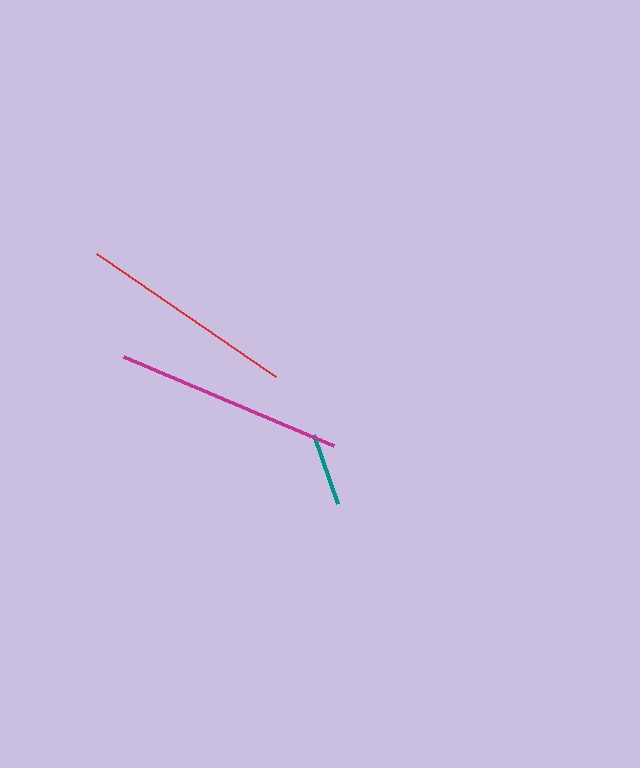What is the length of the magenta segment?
The magenta segment is approximately 228 pixels long.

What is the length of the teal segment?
The teal segment is approximately 74 pixels long.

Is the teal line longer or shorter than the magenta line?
The magenta line is longer than the teal line.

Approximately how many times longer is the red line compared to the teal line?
The red line is approximately 2.9 times the length of the teal line.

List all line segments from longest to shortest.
From longest to shortest: magenta, red, teal.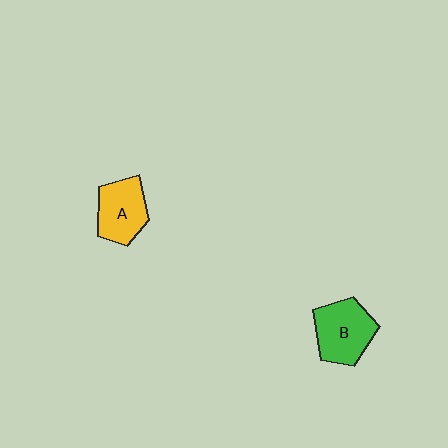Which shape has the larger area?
Shape B (green).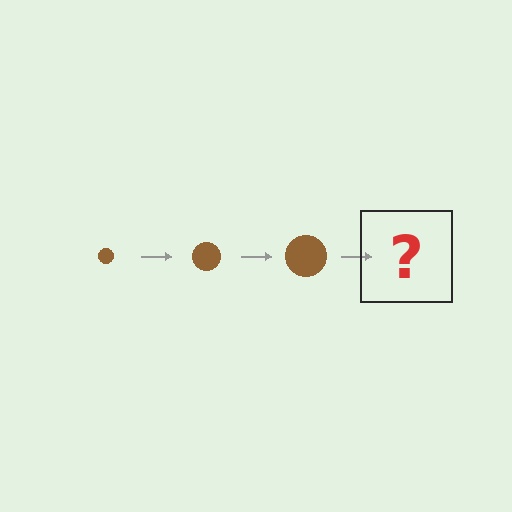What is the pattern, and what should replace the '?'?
The pattern is that the circle gets progressively larger each step. The '?' should be a brown circle, larger than the previous one.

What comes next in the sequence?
The next element should be a brown circle, larger than the previous one.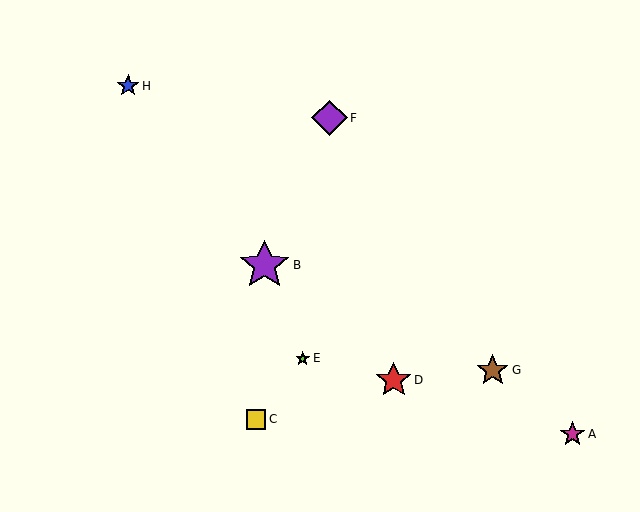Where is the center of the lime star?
The center of the lime star is at (303, 359).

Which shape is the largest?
The purple star (labeled B) is the largest.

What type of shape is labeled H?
Shape H is a blue star.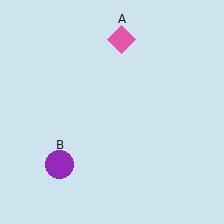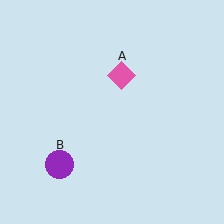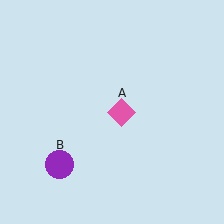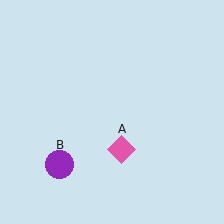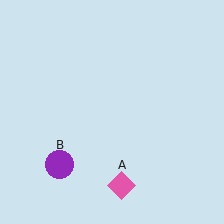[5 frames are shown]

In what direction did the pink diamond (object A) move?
The pink diamond (object A) moved down.